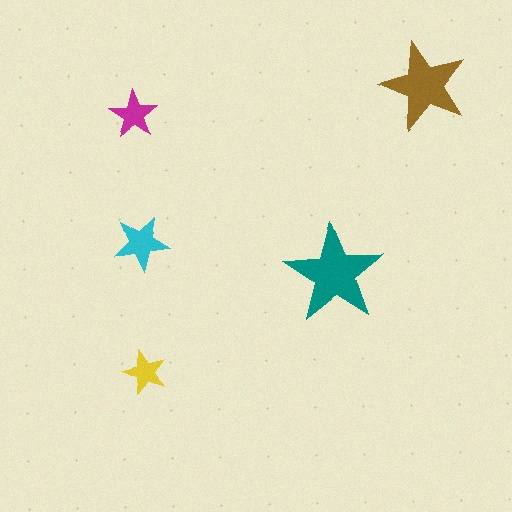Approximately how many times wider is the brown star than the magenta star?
About 2 times wider.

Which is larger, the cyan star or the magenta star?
The cyan one.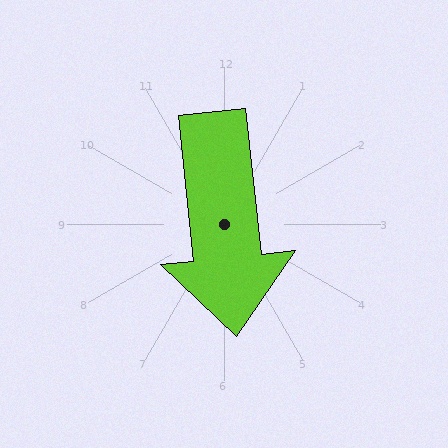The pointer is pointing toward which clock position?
Roughly 6 o'clock.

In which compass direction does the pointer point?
South.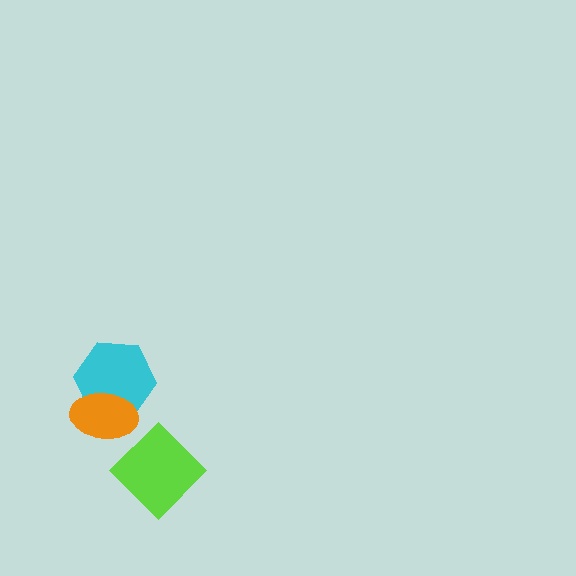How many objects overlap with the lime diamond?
0 objects overlap with the lime diamond.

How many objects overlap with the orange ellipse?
1 object overlaps with the orange ellipse.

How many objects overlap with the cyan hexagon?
1 object overlaps with the cyan hexagon.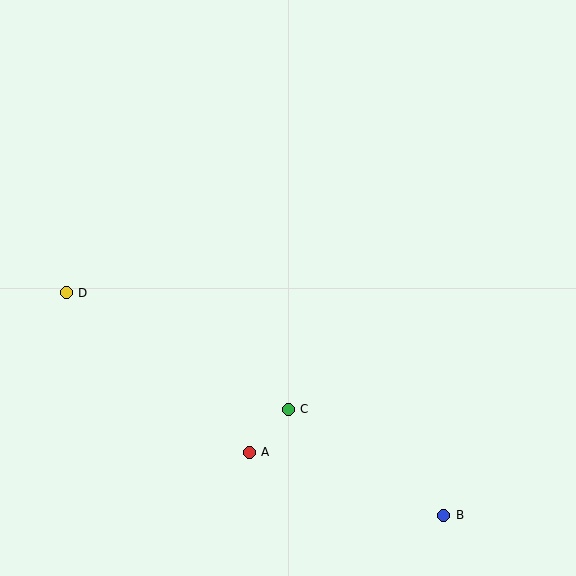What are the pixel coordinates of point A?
Point A is at (249, 452).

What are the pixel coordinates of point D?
Point D is at (66, 293).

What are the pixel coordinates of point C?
Point C is at (288, 409).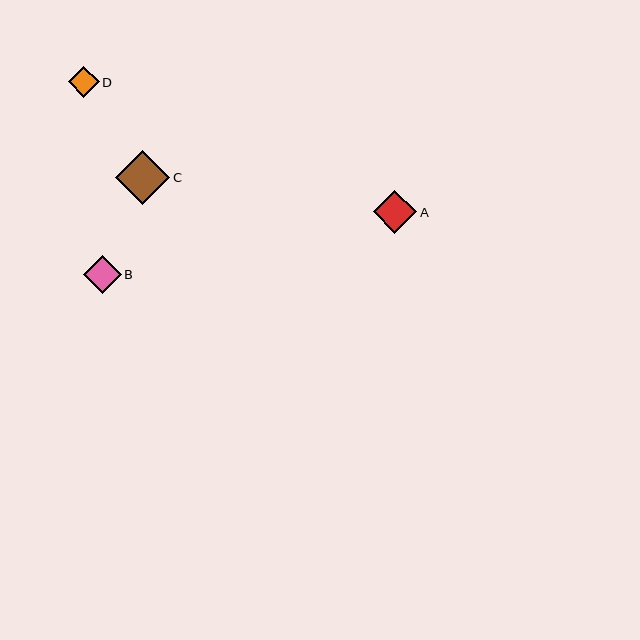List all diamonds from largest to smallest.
From largest to smallest: C, A, B, D.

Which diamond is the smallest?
Diamond D is the smallest with a size of approximately 30 pixels.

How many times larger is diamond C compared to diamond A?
Diamond C is approximately 1.2 times the size of diamond A.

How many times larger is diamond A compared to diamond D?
Diamond A is approximately 1.4 times the size of diamond D.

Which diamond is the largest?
Diamond C is the largest with a size of approximately 54 pixels.